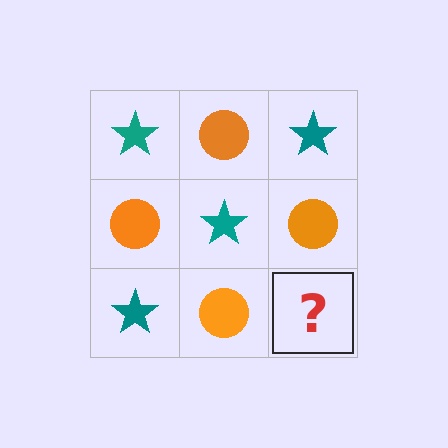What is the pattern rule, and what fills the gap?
The rule is that it alternates teal star and orange circle in a checkerboard pattern. The gap should be filled with a teal star.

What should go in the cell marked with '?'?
The missing cell should contain a teal star.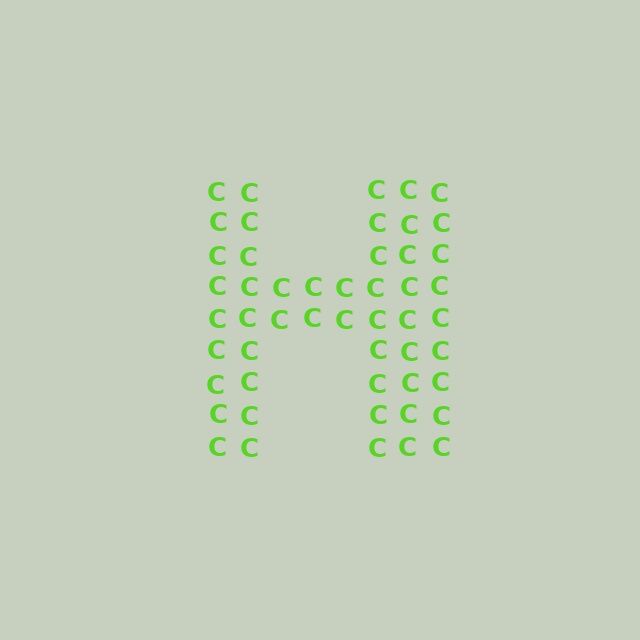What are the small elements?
The small elements are letter C's.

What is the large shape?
The large shape is the letter H.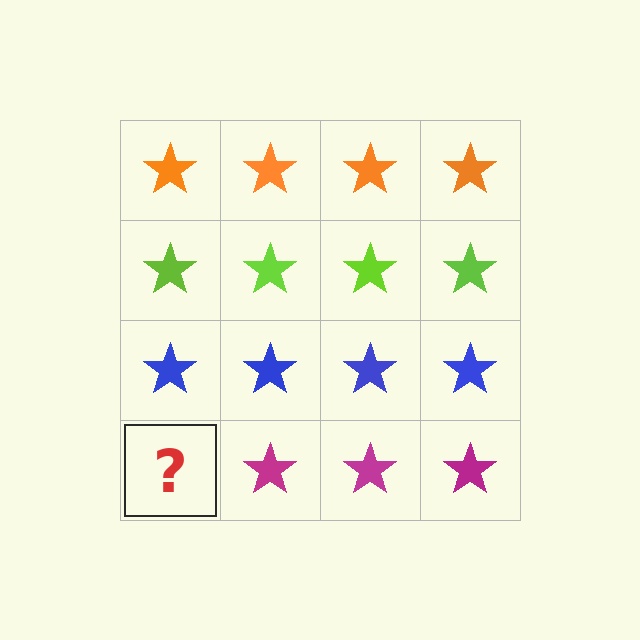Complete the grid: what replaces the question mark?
The question mark should be replaced with a magenta star.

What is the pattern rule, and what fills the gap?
The rule is that each row has a consistent color. The gap should be filled with a magenta star.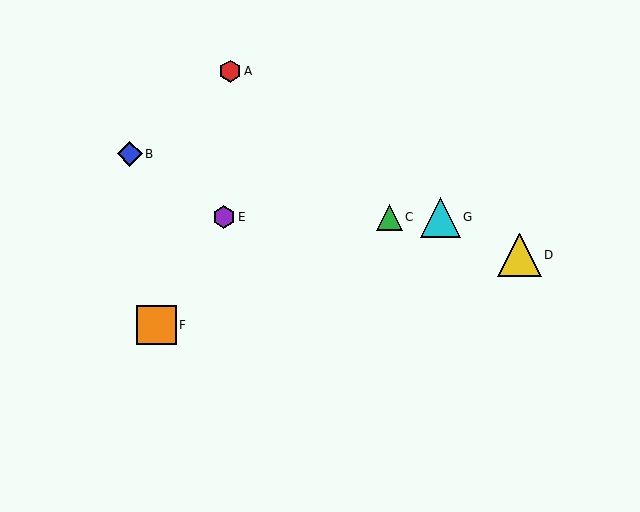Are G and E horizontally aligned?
Yes, both are at y≈217.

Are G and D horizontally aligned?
No, G is at y≈217 and D is at y≈255.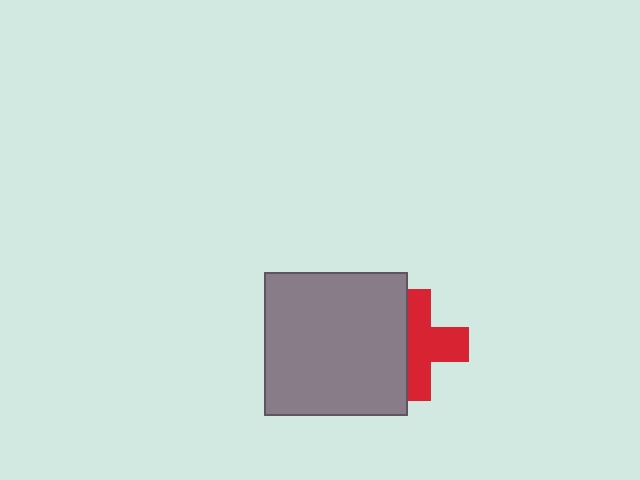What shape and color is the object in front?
The object in front is a gray square.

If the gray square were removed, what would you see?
You would see the complete red cross.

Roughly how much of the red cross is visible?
About half of it is visible (roughly 60%).